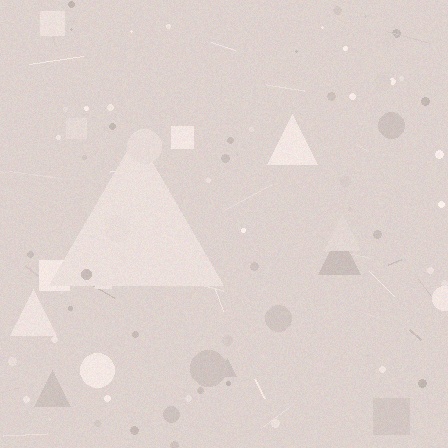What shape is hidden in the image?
A triangle is hidden in the image.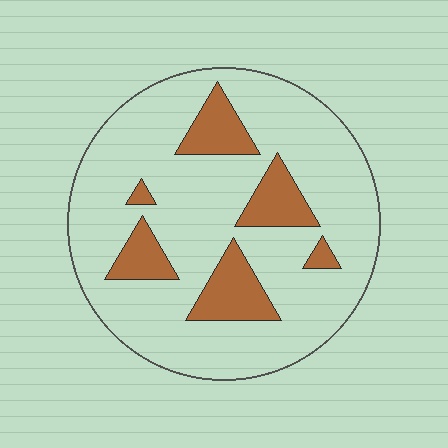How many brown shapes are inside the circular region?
6.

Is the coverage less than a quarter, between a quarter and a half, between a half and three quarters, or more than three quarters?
Less than a quarter.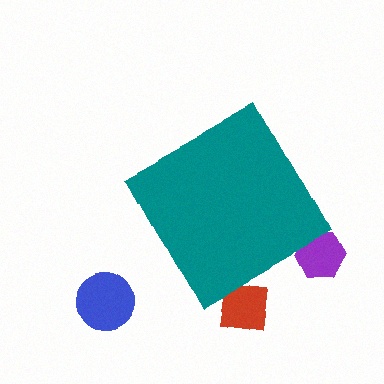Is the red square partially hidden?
Yes, the red square is partially hidden behind the teal diamond.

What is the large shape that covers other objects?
A teal diamond.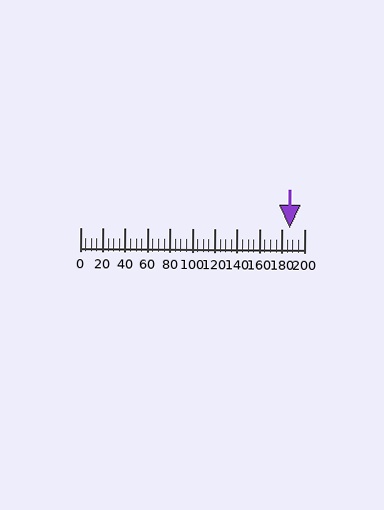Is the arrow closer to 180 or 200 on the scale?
The arrow is closer to 180.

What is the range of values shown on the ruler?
The ruler shows values from 0 to 200.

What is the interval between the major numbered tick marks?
The major tick marks are spaced 20 units apart.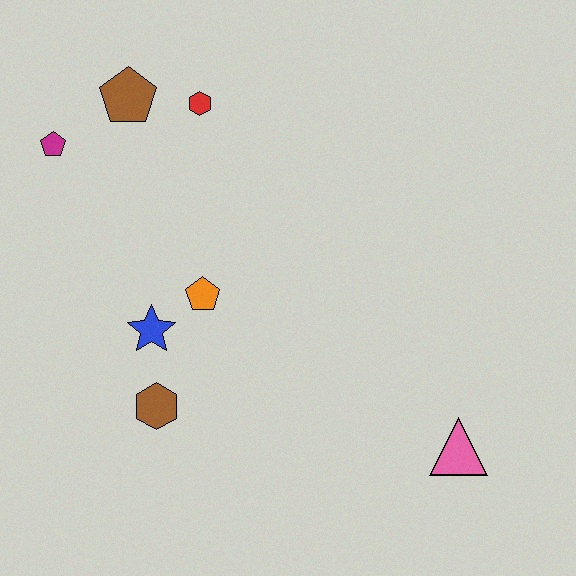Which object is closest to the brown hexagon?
The blue star is closest to the brown hexagon.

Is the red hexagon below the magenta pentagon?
No